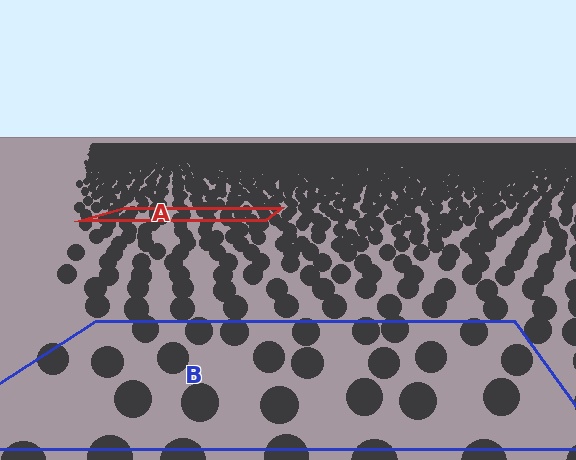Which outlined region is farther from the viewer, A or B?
Region A is farther from the viewer — the texture elements inside it appear smaller and more densely packed.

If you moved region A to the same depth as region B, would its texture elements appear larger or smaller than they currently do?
They would appear larger. At a closer depth, the same texture elements are projected at a bigger on-screen size.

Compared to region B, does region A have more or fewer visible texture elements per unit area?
Region A has more texture elements per unit area — they are packed more densely because it is farther away.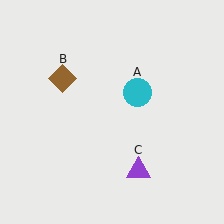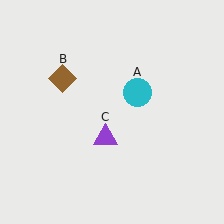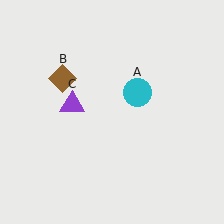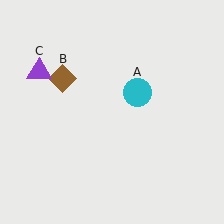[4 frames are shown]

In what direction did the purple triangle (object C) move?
The purple triangle (object C) moved up and to the left.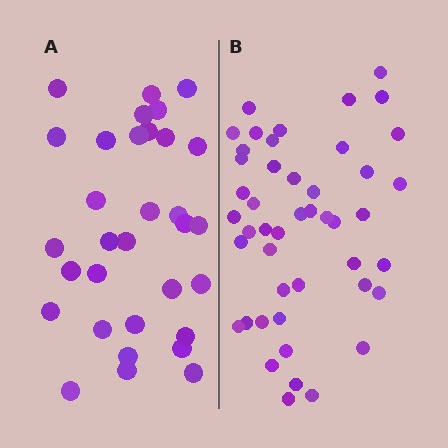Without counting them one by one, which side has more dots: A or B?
Region B (the right region) has more dots.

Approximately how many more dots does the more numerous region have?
Region B has approximately 15 more dots than region A.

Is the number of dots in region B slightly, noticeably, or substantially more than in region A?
Region B has noticeably more, but not dramatically so. The ratio is roughly 1.4 to 1.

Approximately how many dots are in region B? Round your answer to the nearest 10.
About 50 dots. (The exact count is 46, which rounds to 50.)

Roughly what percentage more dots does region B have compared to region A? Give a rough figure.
About 45% more.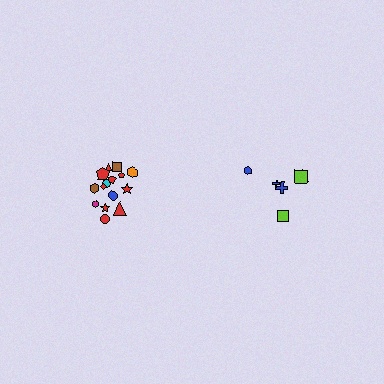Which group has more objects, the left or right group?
The left group.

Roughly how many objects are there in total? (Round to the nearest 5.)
Roughly 20 objects in total.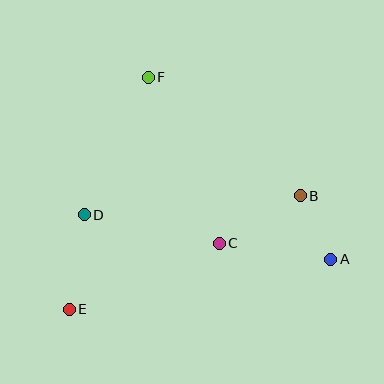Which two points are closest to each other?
Points A and B are closest to each other.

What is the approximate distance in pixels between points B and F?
The distance between B and F is approximately 193 pixels.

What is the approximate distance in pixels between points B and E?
The distance between B and E is approximately 258 pixels.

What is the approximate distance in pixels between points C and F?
The distance between C and F is approximately 181 pixels.